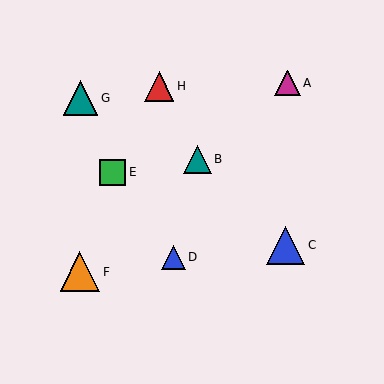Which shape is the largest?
The orange triangle (labeled F) is the largest.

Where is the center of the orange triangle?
The center of the orange triangle is at (80, 272).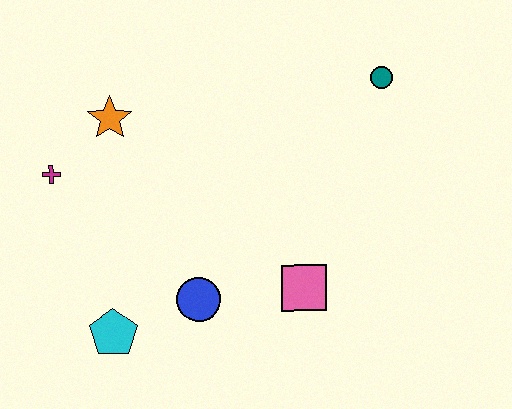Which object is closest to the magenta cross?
The orange star is closest to the magenta cross.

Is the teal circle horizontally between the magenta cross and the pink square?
No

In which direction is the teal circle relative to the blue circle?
The teal circle is above the blue circle.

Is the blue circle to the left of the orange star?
No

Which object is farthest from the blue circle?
The teal circle is farthest from the blue circle.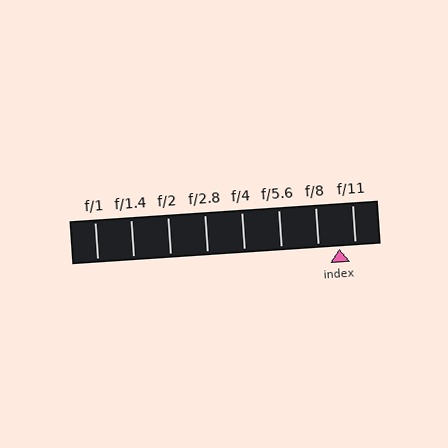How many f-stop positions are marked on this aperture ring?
There are 8 f-stop positions marked.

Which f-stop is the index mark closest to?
The index mark is closest to f/11.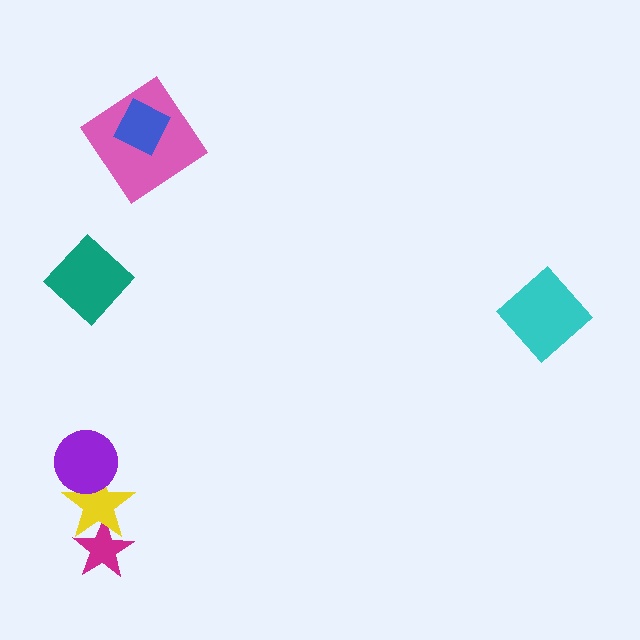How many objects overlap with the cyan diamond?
0 objects overlap with the cyan diamond.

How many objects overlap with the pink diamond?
1 object overlaps with the pink diamond.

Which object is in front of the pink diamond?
The blue diamond is in front of the pink diamond.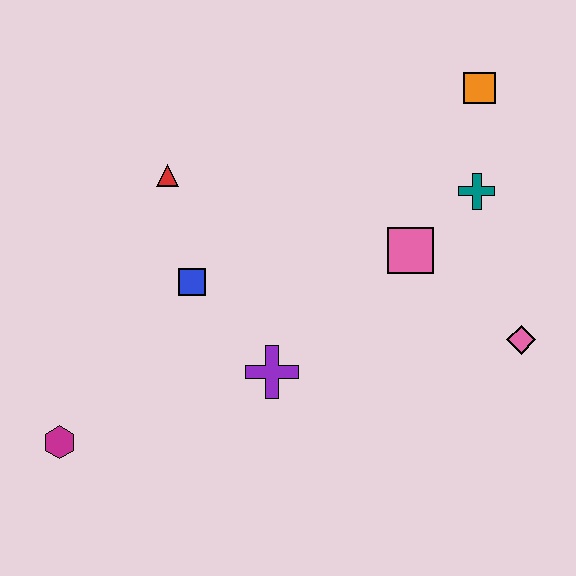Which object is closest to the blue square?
The red triangle is closest to the blue square.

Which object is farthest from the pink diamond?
The magenta hexagon is farthest from the pink diamond.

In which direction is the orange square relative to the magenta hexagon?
The orange square is to the right of the magenta hexagon.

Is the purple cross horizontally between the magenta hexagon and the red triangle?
No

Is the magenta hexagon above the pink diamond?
No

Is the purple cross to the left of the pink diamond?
Yes